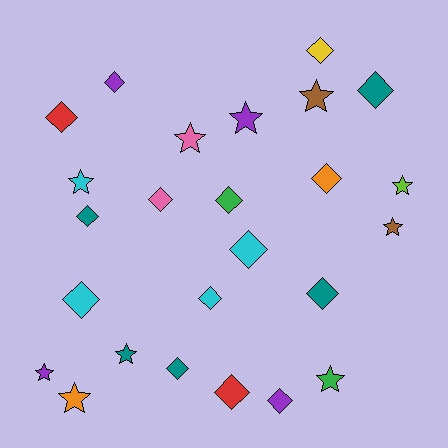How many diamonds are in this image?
There are 15 diamonds.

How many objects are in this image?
There are 25 objects.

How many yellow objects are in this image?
There is 1 yellow object.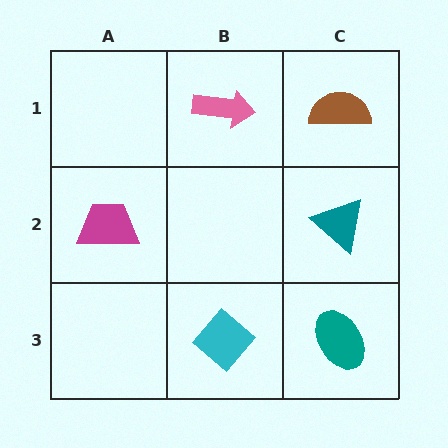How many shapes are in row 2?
2 shapes.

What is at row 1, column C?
A brown semicircle.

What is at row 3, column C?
A teal ellipse.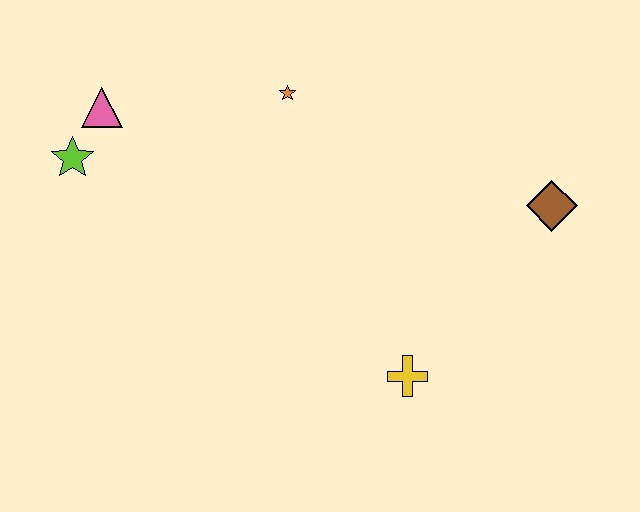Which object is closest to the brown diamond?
The yellow cross is closest to the brown diamond.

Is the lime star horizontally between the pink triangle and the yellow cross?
No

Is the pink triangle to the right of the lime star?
Yes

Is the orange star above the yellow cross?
Yes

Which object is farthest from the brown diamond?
The lime star is farthest from the brown diamond.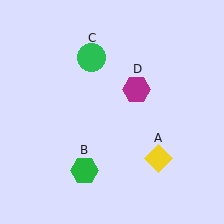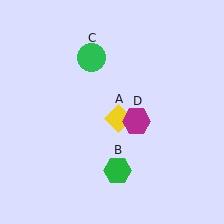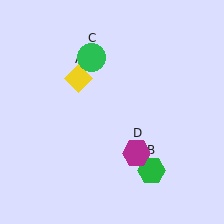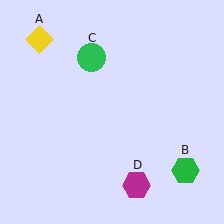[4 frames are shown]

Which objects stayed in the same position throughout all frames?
Green circle (object C) remained stationary.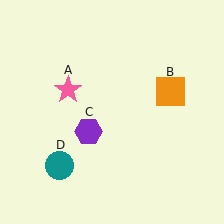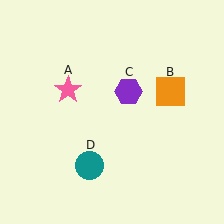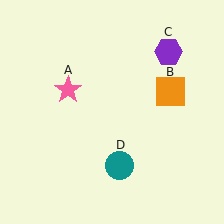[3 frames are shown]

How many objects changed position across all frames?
2 objects changed position: purple hexagon (object C), teal circle (object D).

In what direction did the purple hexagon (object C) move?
The purple hexagon (object C) moved up and to the right.